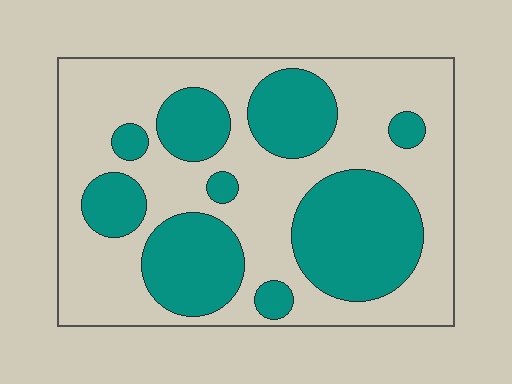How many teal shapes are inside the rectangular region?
9.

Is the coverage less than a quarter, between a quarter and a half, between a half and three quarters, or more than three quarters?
Between a quarter and a half.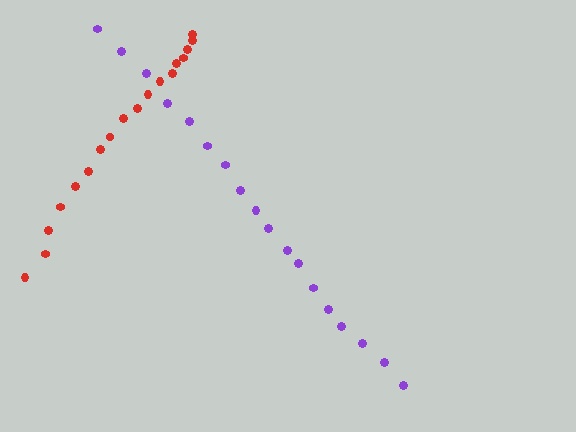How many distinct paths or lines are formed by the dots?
There are 2 distinct paths.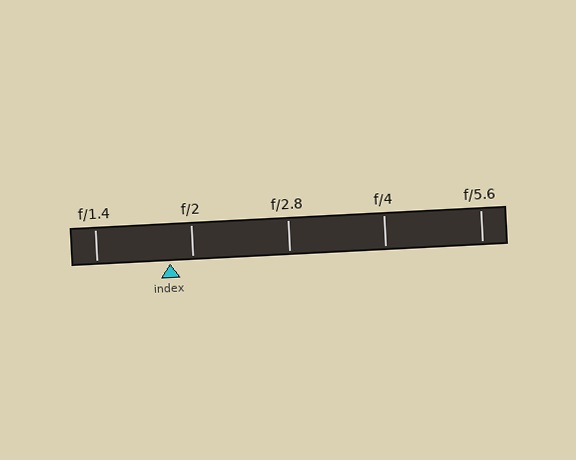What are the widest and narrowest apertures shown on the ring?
The widest aperture shown is f/1.4 and the narrowest is f/5.6.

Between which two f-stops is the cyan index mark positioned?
The index mark is between f/1.4 and f/2.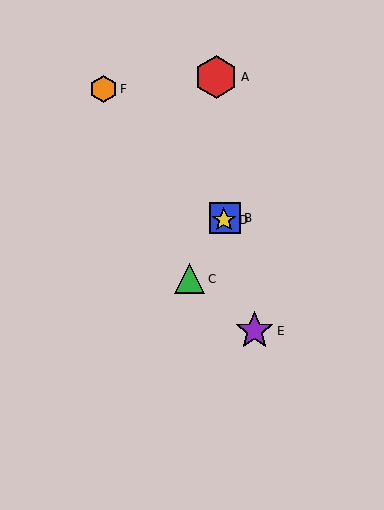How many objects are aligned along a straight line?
3 objects (B, C, D) are aligned along a straight line.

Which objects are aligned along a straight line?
Objects B, C, D are aligned along a straight line.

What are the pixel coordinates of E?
Object E is at (255, 331).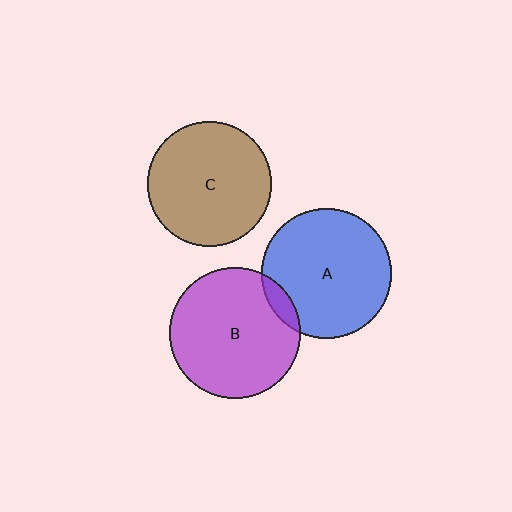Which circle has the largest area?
Circle B (purple).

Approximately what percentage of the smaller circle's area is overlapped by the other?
Approximately 5%.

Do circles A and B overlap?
Yes.